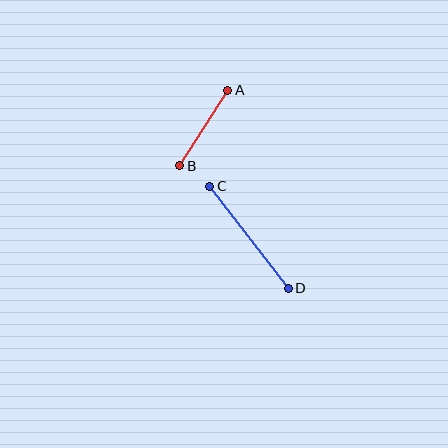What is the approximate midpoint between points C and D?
The midpoint is at approximately (249, 237) pixels.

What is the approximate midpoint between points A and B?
The midpoint is at approximately (204, 128) pixels.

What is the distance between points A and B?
The distance is approximately 90 pixels.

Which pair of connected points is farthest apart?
Points C and D are farthest apart.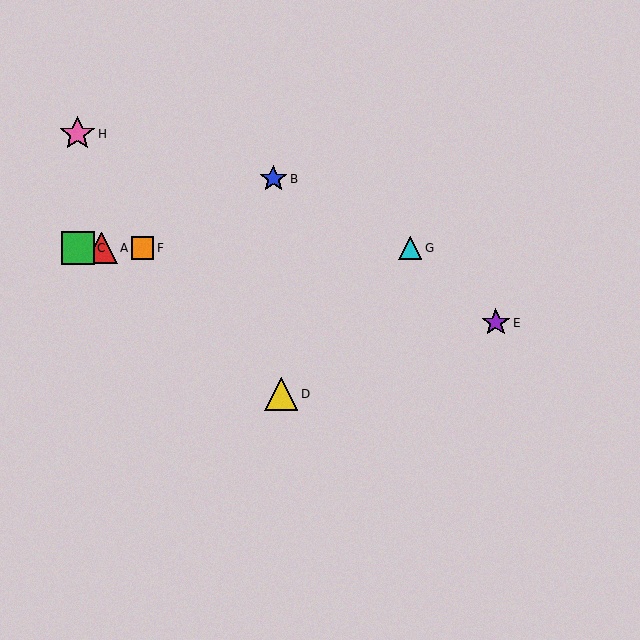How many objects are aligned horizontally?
4 objects (A, C, F, G) are aligned horizontally.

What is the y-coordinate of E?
Object E is at y≈323.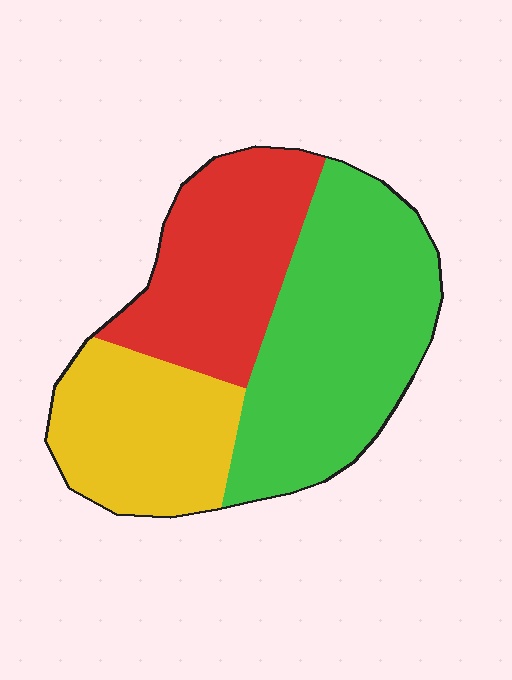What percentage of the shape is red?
Red takes up about one third (1/3) of the shape.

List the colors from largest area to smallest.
From largest to smallest: green, red, yellow.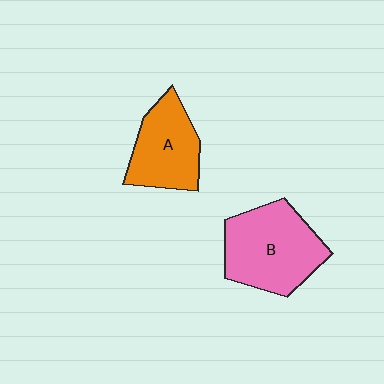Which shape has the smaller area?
Shape A (orange).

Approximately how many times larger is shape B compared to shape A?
Approximately 1.3 times.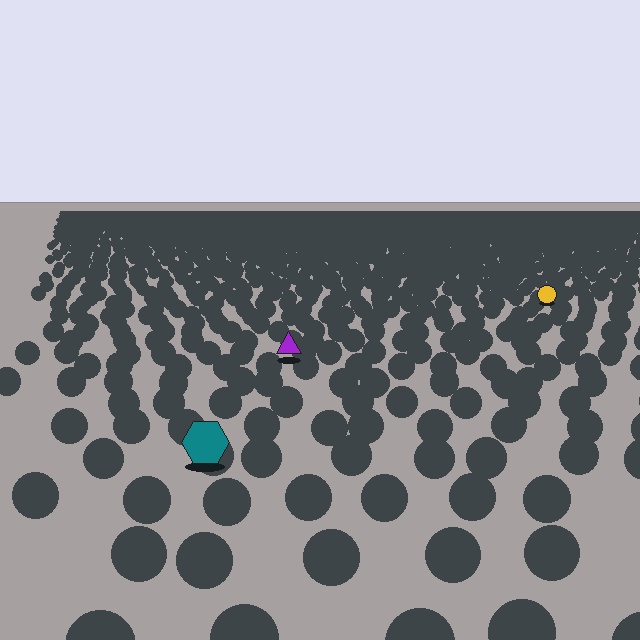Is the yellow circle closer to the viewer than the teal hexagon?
No. The teal hexagon is closer — you can tell from the texture gradient: the ground texture is coarser near it.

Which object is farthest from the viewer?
The yellow circle is farthest from the viewer. It appears smaller and the ground texture around it is denser.